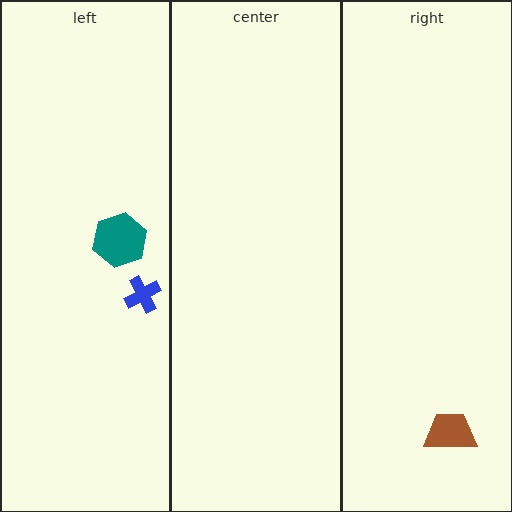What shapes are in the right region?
The brown trapezoid.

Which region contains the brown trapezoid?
The right region.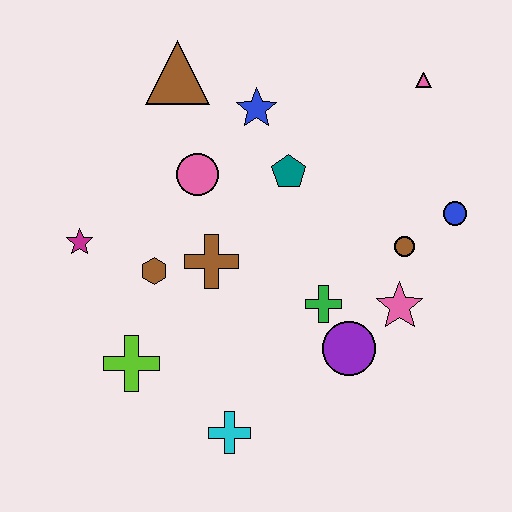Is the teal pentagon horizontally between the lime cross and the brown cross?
No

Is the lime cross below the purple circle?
Yes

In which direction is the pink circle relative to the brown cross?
The pink circle is above the brown cross.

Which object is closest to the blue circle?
The brown circle is closest to the blue circle.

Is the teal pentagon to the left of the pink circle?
No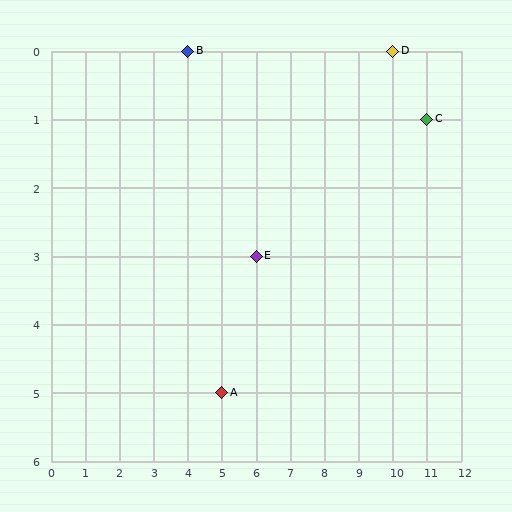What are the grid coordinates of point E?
Point E is at grid coordinates (6, 3).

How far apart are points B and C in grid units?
Points B and C are 7 columns and 1 row apart (about 7.1 grid units diagonally).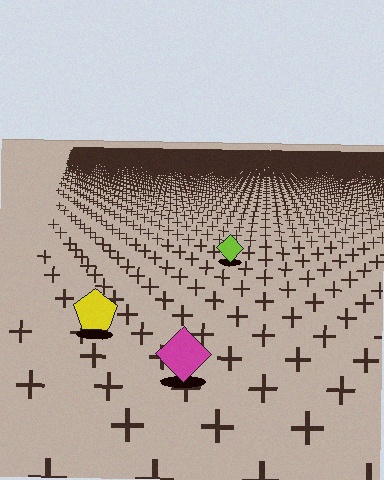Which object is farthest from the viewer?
The lime diamond is farthest from the viewer. It appears smaller and the ground texture around it is denser.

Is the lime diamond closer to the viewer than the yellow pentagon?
No. The yellow pentagon is closer — you can tell from the texture gradient: the ground texture is coarser near it.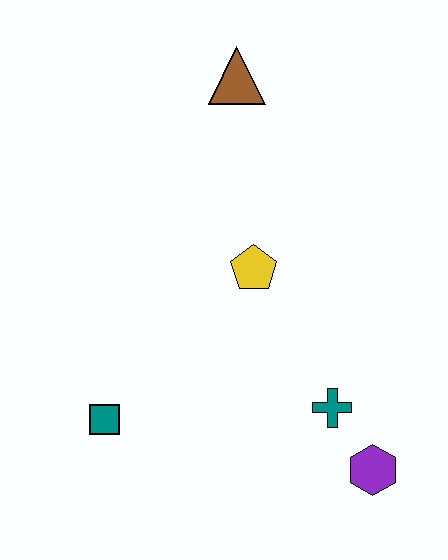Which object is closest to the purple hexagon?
The teal cross is closest to the purple hexagon.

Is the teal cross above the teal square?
Yes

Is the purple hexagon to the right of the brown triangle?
Yes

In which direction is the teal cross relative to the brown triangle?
The teal cross is below the brown triangle.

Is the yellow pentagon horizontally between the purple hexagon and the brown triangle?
Yes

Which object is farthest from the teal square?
The brown triangle is farthest from the teal square.